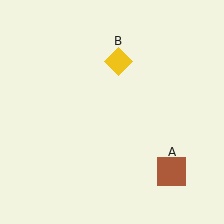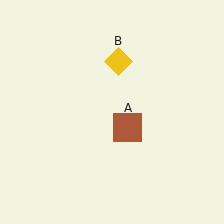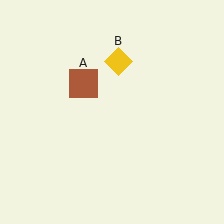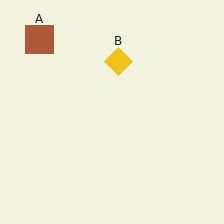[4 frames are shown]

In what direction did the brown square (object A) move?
The brown square (object A) moved up and to the left.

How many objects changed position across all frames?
1 object changed position: brown square (object A).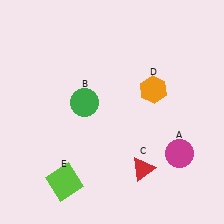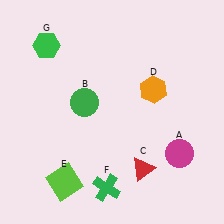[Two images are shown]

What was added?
A green cross (F), a green hexagon (G) were added in Image 2.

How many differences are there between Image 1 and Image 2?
There are 2 differences between the two images.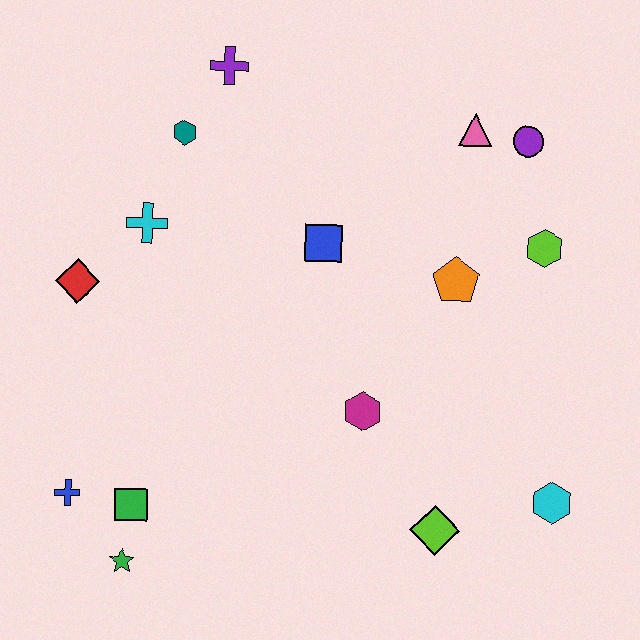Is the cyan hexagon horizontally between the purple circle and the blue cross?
No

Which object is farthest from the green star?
The purple circle is farthest from the green star.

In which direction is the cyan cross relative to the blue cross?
The cyan cross is above the blue cross.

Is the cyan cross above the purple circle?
No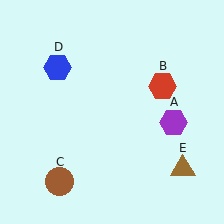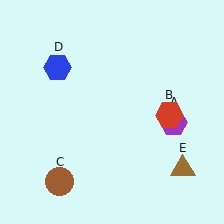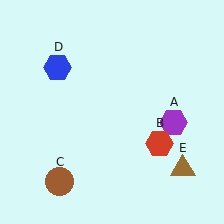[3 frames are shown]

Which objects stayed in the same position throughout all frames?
Purple hexagon (object A) and brown circle (object C) and blue hexagon (object D) and brown triangle (object E) remained stationary.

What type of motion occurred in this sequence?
The red hexagon (object B) rotated clockwise around the center of the scene.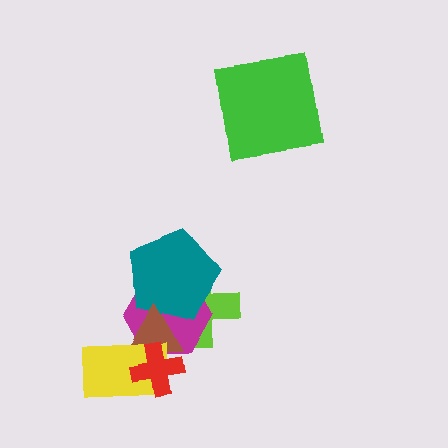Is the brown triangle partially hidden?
Yes, it is partially covered by another shape.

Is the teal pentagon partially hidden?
Yes, it is partially covered by another shape.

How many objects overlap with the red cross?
3 objects overlap with the red cross.